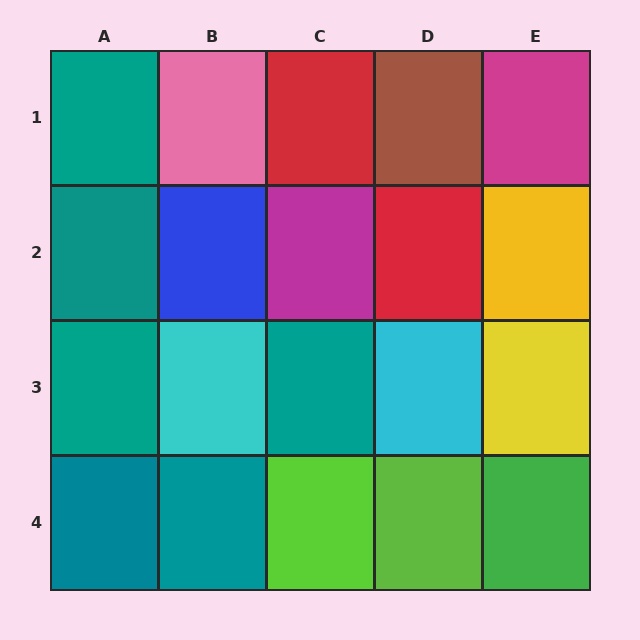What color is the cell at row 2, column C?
Magenta.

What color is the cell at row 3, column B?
Cyan.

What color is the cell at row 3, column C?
Teal.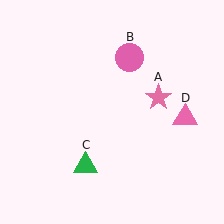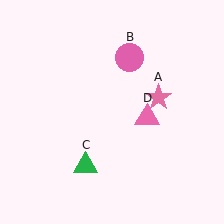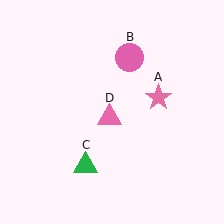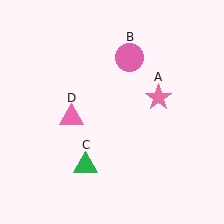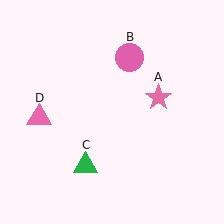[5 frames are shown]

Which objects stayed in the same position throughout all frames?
Pink star (object A) and pink circle (object B) and green triangle (object C) remained stationary.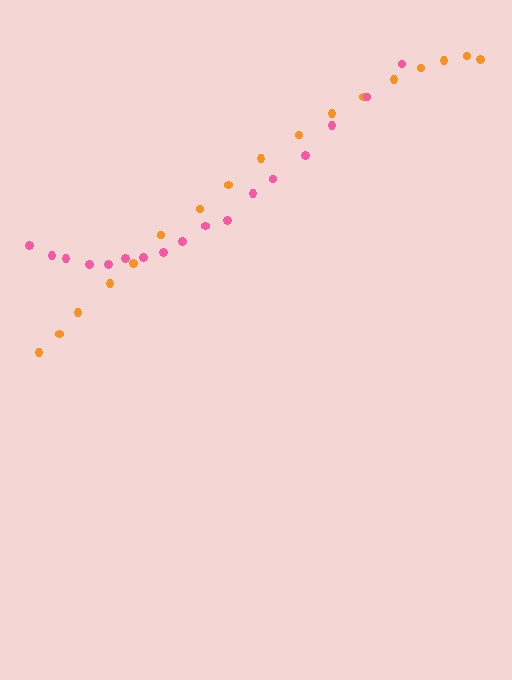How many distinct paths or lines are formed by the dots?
There are 2 distinct paths.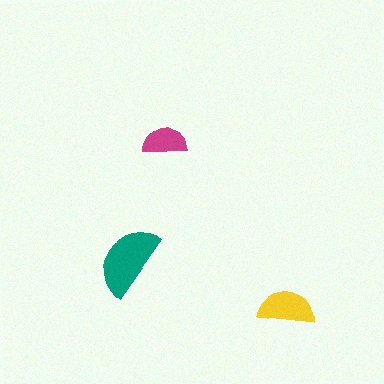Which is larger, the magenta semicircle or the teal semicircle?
The teal one.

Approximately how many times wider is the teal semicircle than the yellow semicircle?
About 1.5 times wider.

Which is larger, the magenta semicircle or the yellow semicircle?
The yellow one.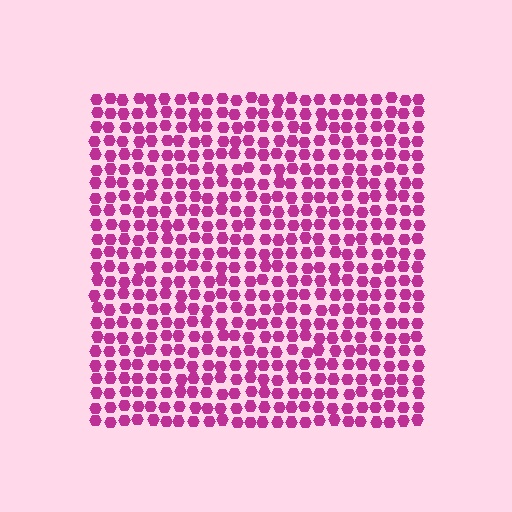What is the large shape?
The large shape is a square.